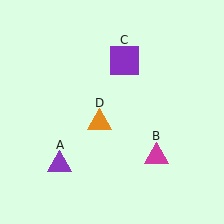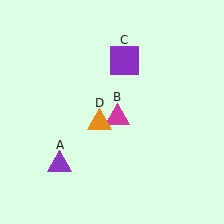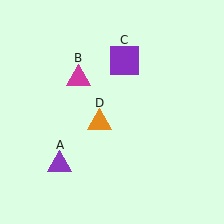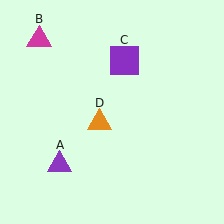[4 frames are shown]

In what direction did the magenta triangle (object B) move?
The magenta triangle (object B) moved up and to the left.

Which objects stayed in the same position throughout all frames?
Purple triangle (object A) and purple square (object C) and orange triangle (object D) remained stationary.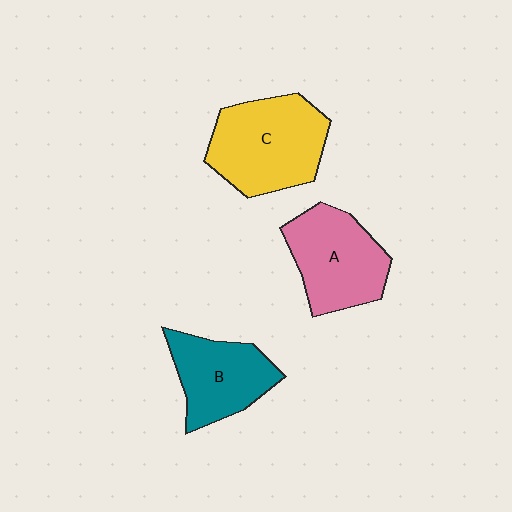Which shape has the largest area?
Shape C (yellow).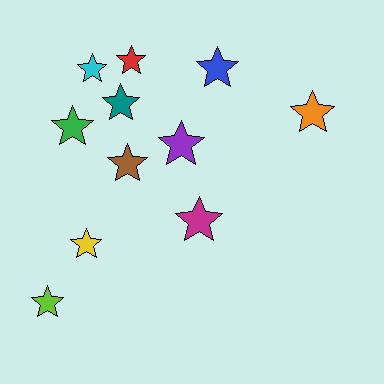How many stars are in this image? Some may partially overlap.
There are 11 stars.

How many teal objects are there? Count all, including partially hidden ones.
There is 1 teal object.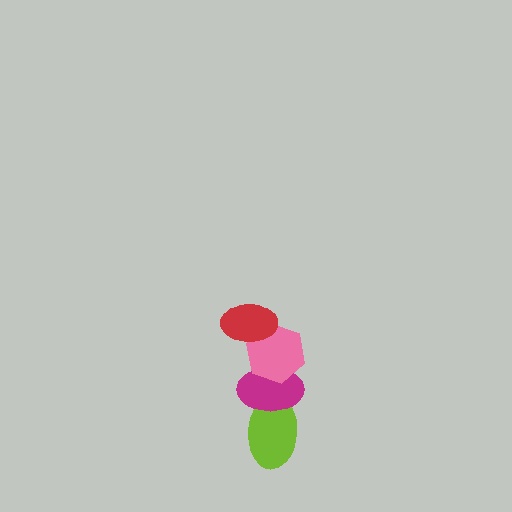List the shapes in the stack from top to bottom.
From top to bottom: the red ellipse, the pink hexagon, the magenta ellipse, the lime ellipse.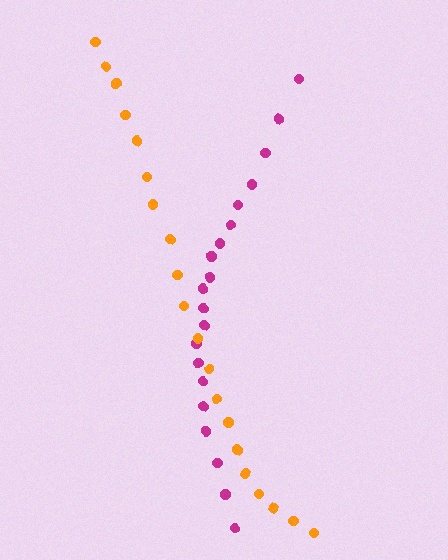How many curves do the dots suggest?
There are 2 distinct paths.